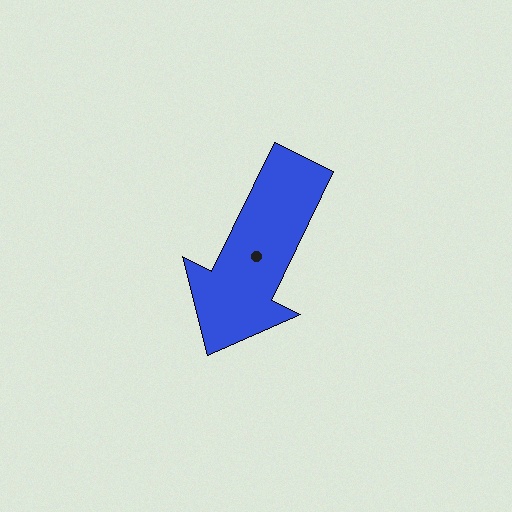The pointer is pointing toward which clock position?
Roughly 7 o'clock.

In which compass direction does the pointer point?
Southwest.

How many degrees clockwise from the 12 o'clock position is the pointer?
Approximately 206 degrees.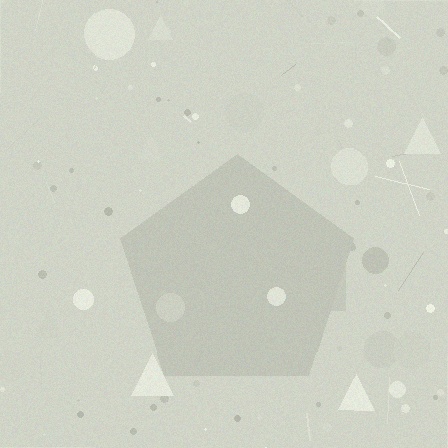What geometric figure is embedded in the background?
A pentagon is embedded in the background.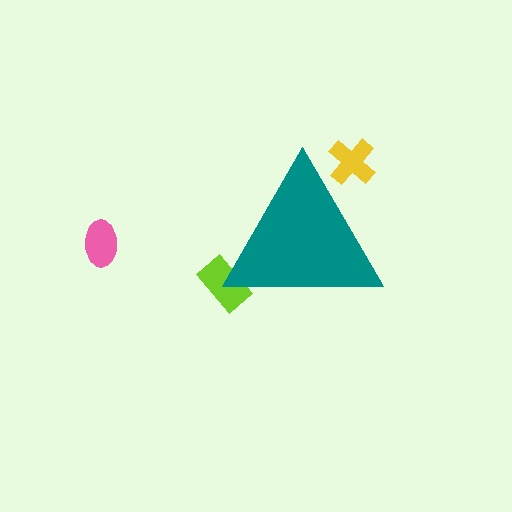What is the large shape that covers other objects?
A teal triangle.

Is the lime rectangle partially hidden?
Yes, the lime rectangle is partially hidden behind the teal triangle.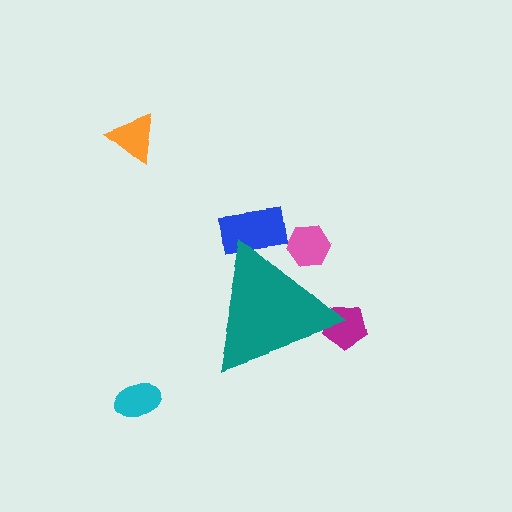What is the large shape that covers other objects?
A teal triangle.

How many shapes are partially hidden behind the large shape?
3 shapes are partially hidden.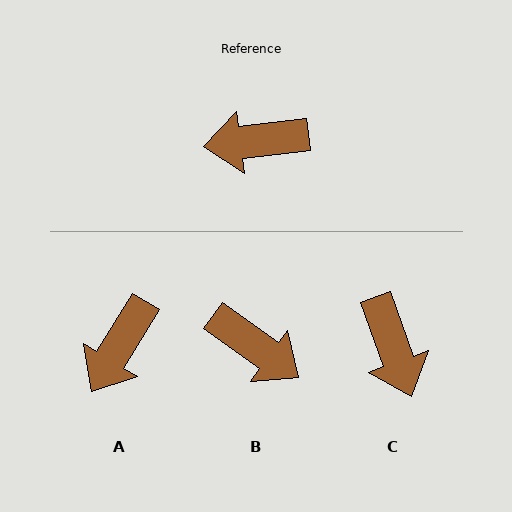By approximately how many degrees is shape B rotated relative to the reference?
Approximately 138 degrees counter-clockwise.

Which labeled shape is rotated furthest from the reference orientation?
B, about 138 degrees away.